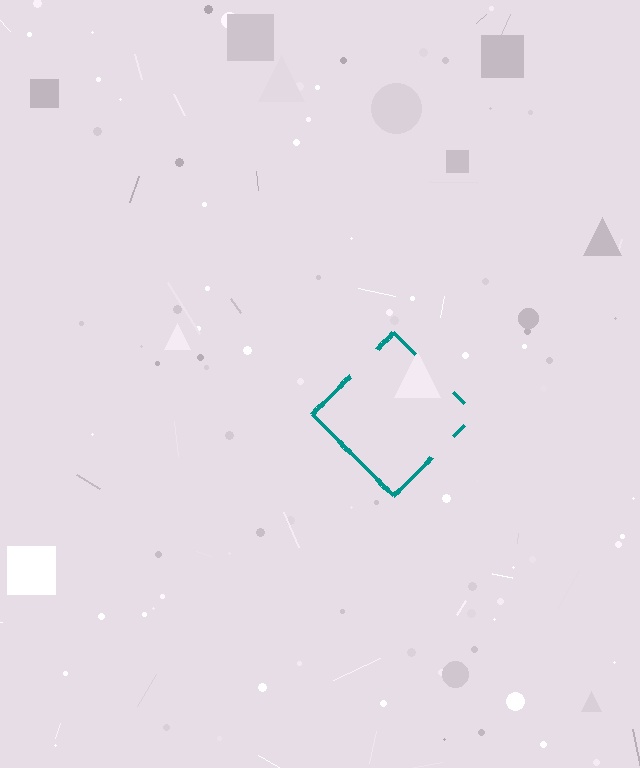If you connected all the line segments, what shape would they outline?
They would outline a diamond.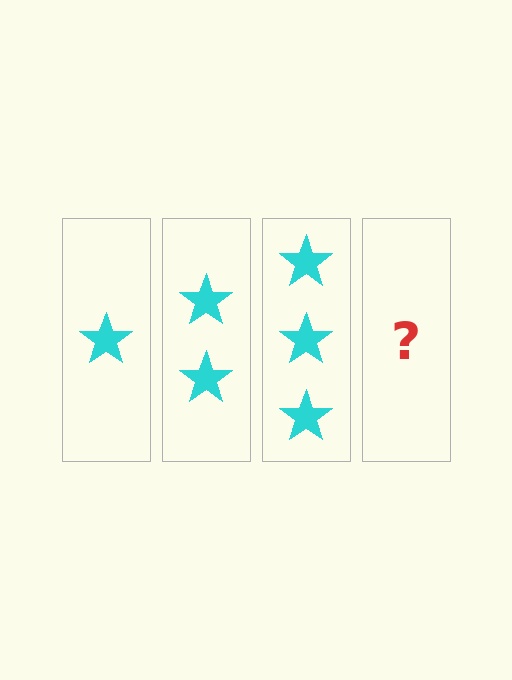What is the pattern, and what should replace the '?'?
The pattern is that each step adds one more star. The '?' should be 4 stars.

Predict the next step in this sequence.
The next step is 4 stars.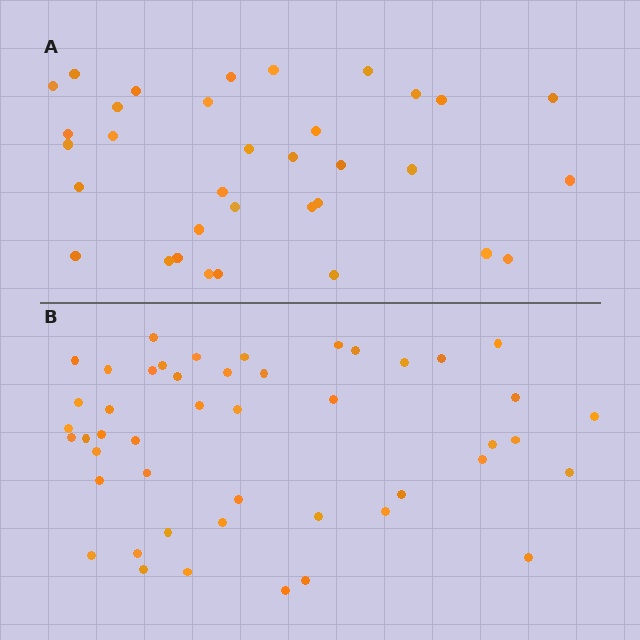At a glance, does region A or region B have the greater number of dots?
Region B (the bottom region) has more dots.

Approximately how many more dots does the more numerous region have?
Region B has approximately 15 more dots than region A.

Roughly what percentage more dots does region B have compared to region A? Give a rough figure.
About 40% more.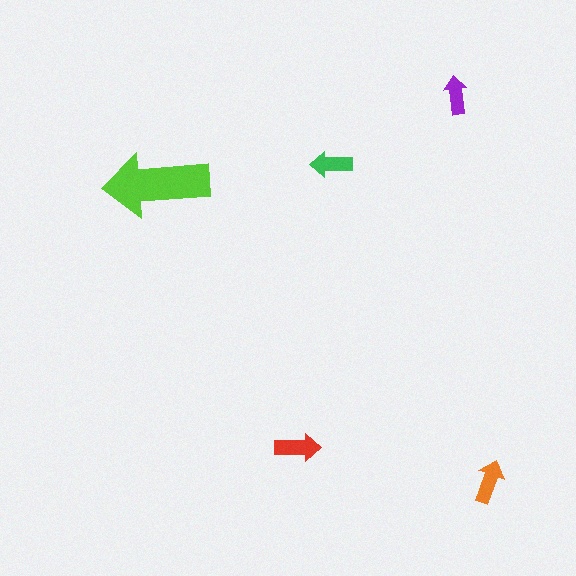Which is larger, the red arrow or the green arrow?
The red one.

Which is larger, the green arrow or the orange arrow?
The orange one.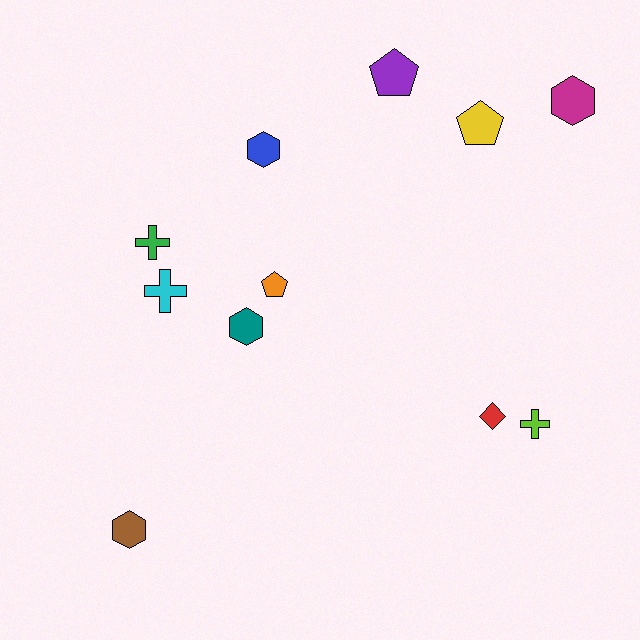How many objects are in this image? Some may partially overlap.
There are 11 objects.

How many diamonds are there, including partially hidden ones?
There is 1 diamond.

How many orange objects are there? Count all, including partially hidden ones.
There is 1 orange object.